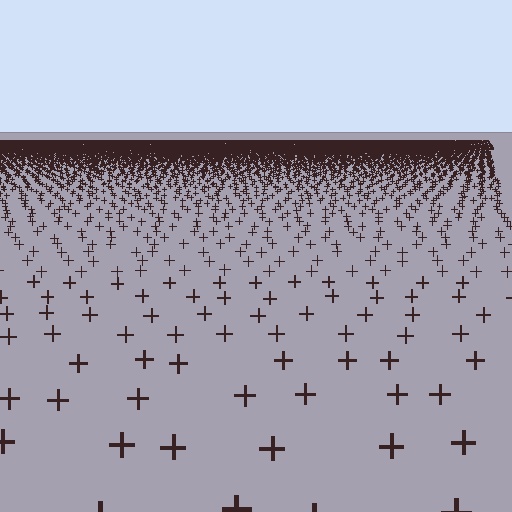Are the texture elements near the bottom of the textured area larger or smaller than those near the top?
Larger. Near the bottom, elements are closer to the viewer and appear at a bigger on-screen size.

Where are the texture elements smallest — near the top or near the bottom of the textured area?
Near the top.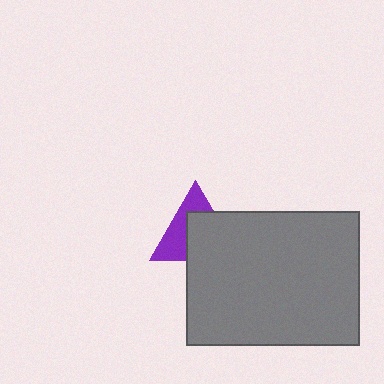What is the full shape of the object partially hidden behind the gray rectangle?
The partially hidden object is a purple triangle.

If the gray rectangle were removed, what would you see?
You would see the complete purple triangle.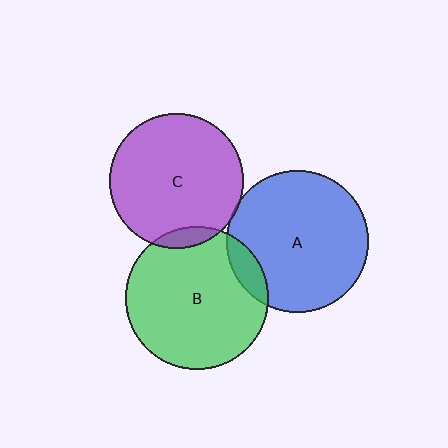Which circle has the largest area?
Circle B (green).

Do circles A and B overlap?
Yes.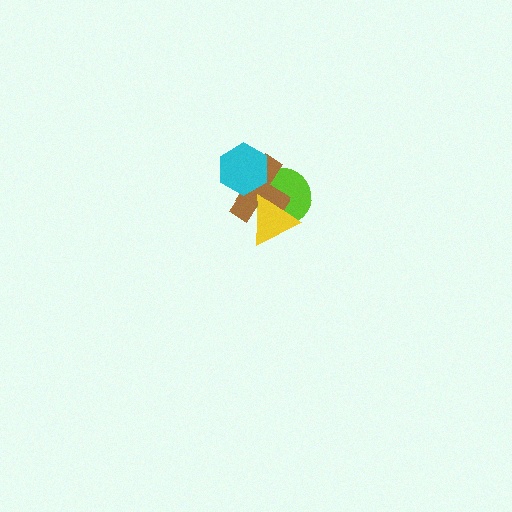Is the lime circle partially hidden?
Yes, it is partially covered by another shape.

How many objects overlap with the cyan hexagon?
2 objects overlap with the cyan hexagon.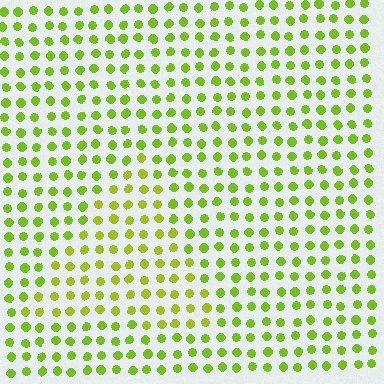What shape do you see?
I see a triangle.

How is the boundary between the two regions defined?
The boundary is defined purely by a slight shift in hue (about 17 degrees). Spacing, size, and orientation are identical on both sides.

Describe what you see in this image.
The image is filled with small lime elements in a uniform arrangement. A triangle-shaped region is visible where the elements are tinted to a slightly different hue, forming a subtle color boundary.